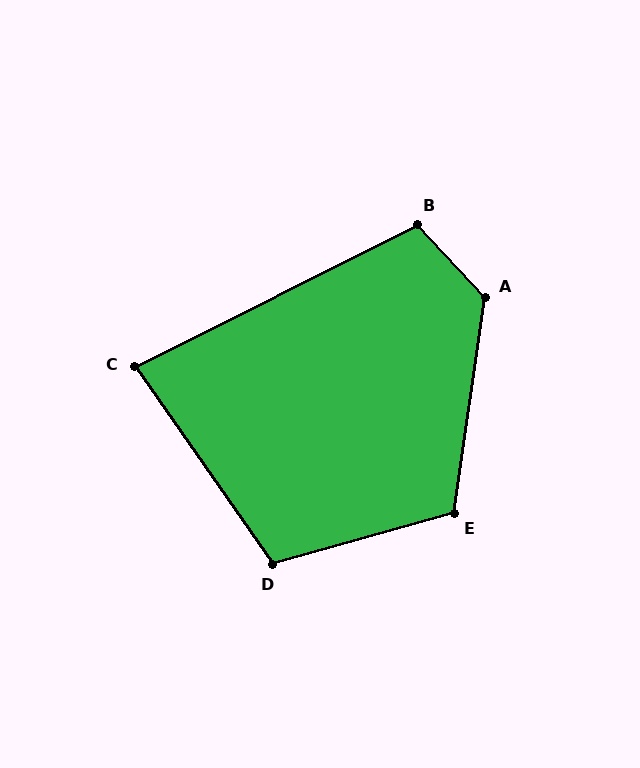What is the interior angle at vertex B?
Approximately 106 degrees (obtuse).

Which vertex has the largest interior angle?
A, at approximately 129 degrees.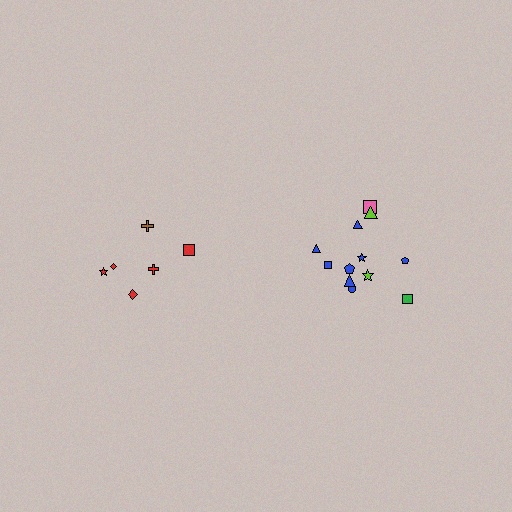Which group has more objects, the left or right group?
The right group.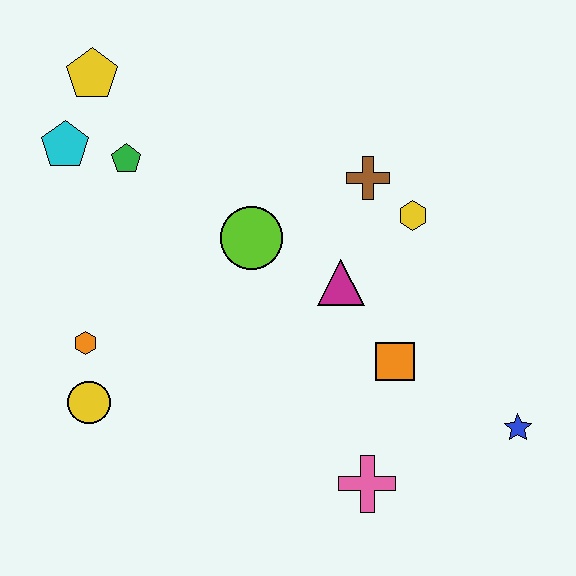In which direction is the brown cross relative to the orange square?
The brown cross is above the orange square.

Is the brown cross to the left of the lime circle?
No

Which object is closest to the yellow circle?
The orange hexagon is closest to the yellow circle.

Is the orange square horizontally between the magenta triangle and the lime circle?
No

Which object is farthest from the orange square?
The yellow pentagon is farthest from the orange square.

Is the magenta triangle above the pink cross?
Yes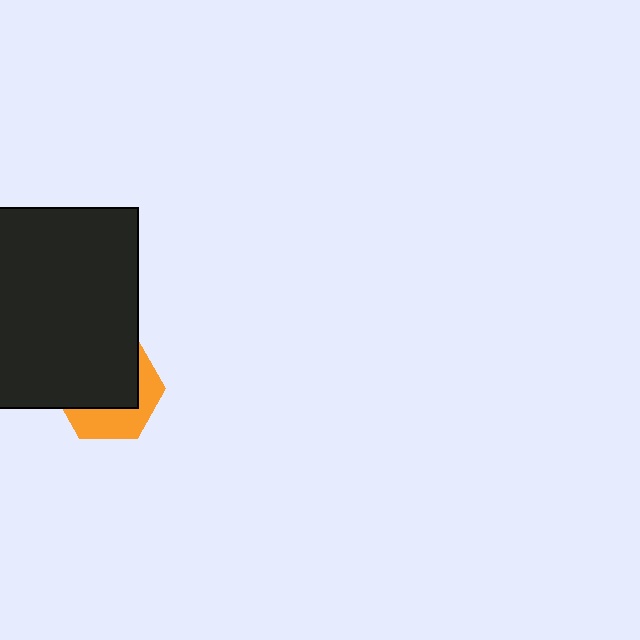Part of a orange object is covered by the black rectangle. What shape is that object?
It is a hexagon.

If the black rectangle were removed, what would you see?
You would see the complete orange hexagon.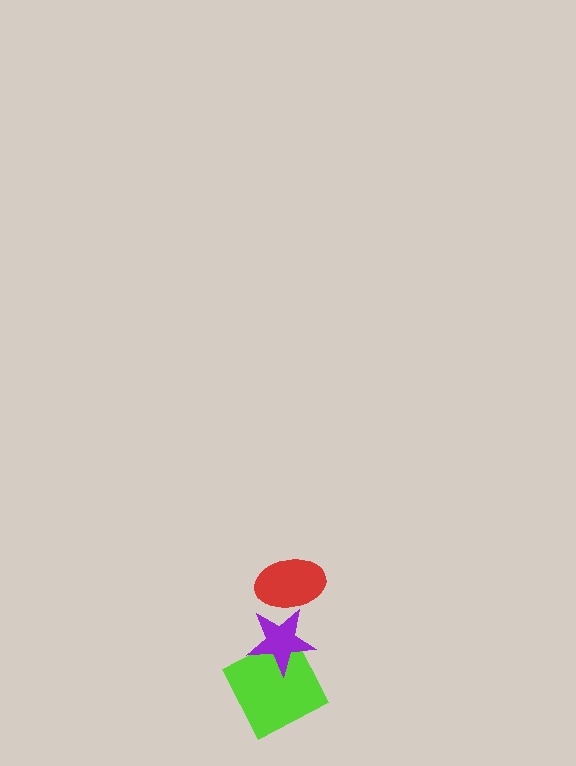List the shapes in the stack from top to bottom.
From top to bottom: the red ellipse, the purple star, the lime square.